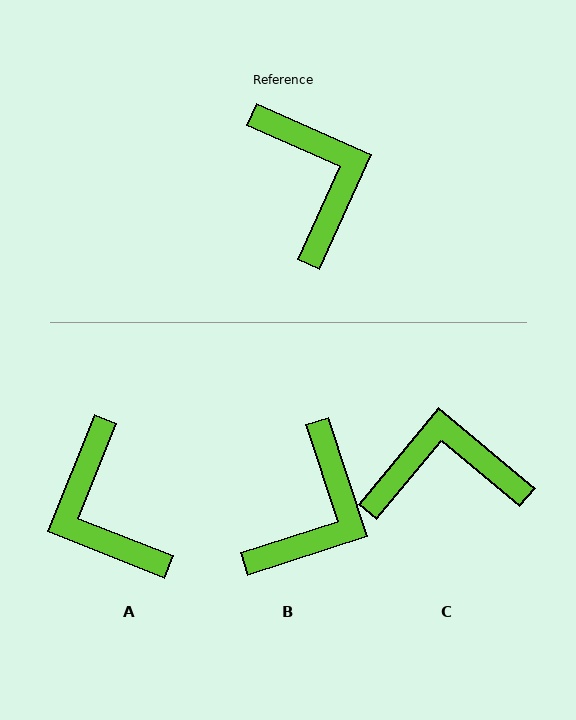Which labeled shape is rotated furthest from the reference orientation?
A, about 178 degrees away.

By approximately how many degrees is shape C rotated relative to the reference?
Approximately 74 degrees counter-clockwise.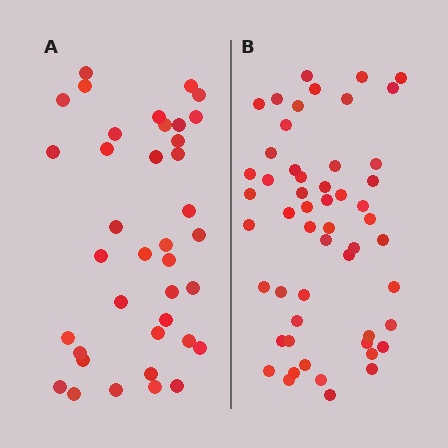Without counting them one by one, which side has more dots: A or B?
Region B (the right region) has more dots.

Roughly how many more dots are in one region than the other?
Region B has approximately 15 more dots than region A.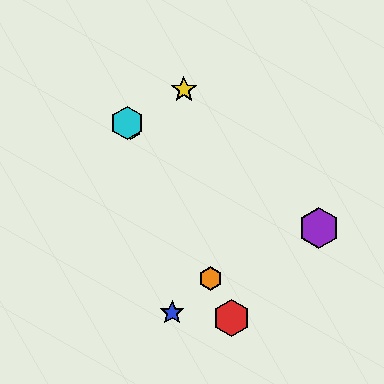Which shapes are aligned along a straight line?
The red hexagon, the green hexagon, the orange hexagon, the cyan hexagon are aligned along a straight line.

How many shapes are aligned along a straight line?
4 shapes (the red hexagon, the green hexagon, the orange hexagon, the cyan hexagon) are aligned along a straight line.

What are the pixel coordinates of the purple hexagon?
The purple hexagon is at (319, 228).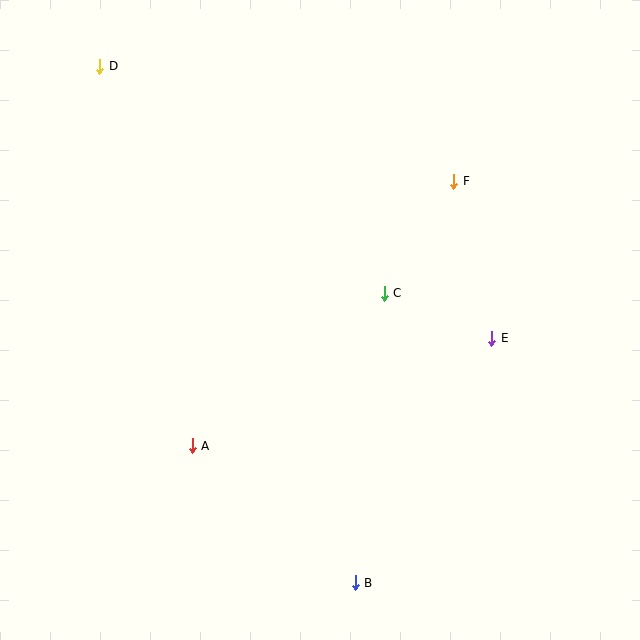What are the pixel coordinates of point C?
Point C is at (384, 293).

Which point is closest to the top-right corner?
Point F is closest to the top-right corner.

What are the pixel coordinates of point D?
Point D is at (100, 66).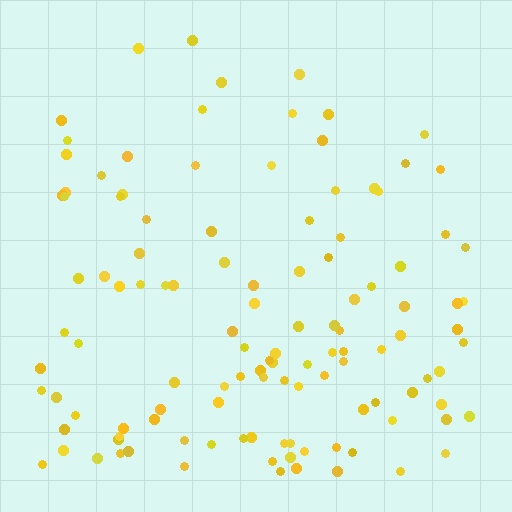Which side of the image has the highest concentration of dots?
The bottom.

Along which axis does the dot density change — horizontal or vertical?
Vertical.